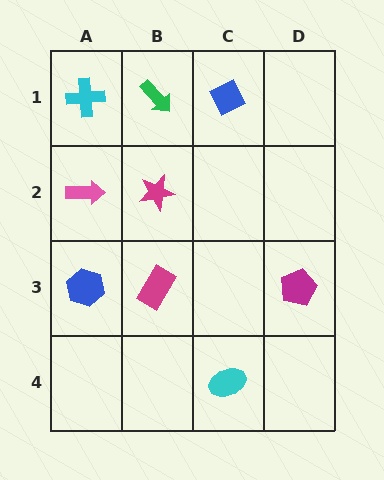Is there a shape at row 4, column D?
No, that cell is empty.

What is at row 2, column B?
A magenta star.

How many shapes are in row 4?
1 shape.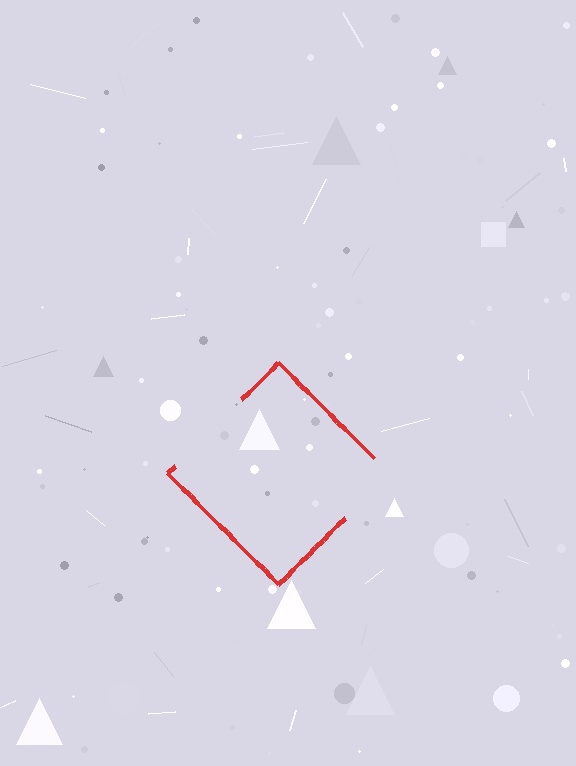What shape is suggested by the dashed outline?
The dashed outline suggests a diamond.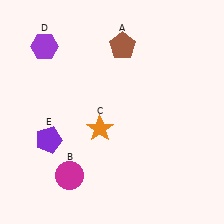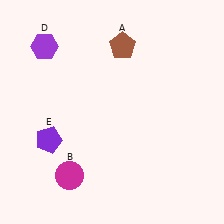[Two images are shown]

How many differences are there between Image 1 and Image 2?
There is 1 difference between the two images.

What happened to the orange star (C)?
The orange star (C) was removed in Image 2. It was in the bottom-left area of Image 1.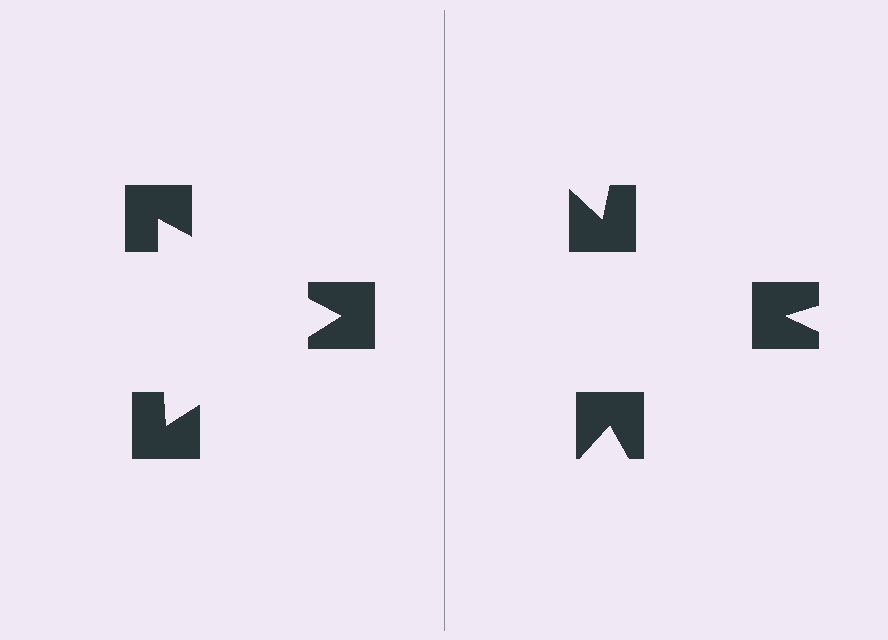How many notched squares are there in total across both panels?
6 — 3 on each side.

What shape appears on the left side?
An illusory triangle.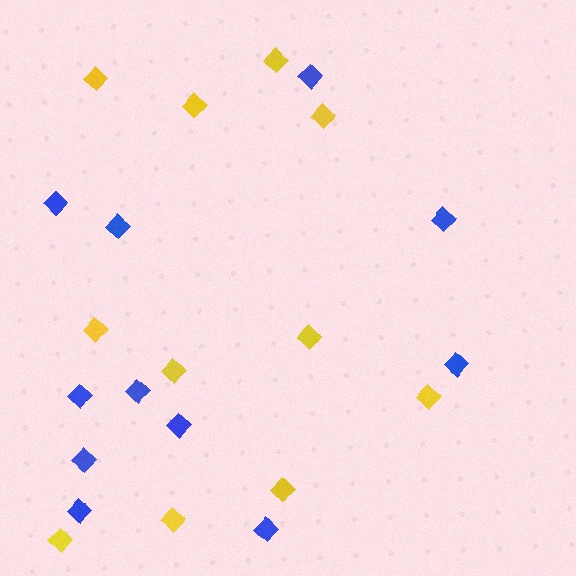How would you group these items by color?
There are 2 groups: one group of yellow diamonds (11) and one group of blue diamonds (11).